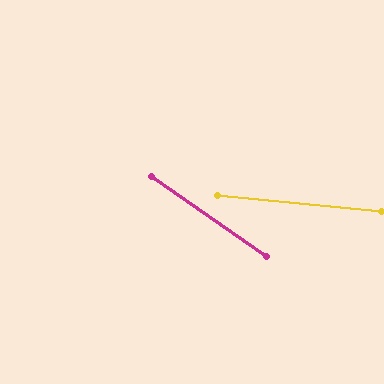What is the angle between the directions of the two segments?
Approximately 29 degrees.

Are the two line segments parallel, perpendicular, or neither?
Neither parallel nor perpendicular — they differ by about 29°.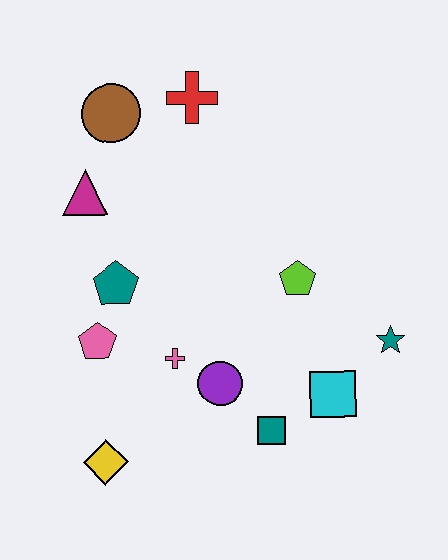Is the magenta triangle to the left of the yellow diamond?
Yes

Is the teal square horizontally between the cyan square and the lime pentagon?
No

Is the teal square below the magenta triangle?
Yes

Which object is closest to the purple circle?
The pink cross is closest to the purple circle.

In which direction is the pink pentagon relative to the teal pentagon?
The pink pentagon is below the teal pentagon.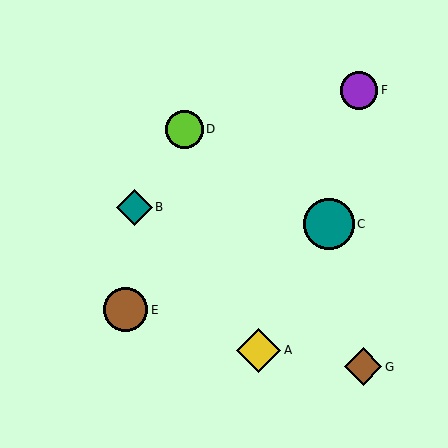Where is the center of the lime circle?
The center of the lime circle is at (184, 129).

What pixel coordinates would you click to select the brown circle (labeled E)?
Click at (126, 310) to select the brown circle E.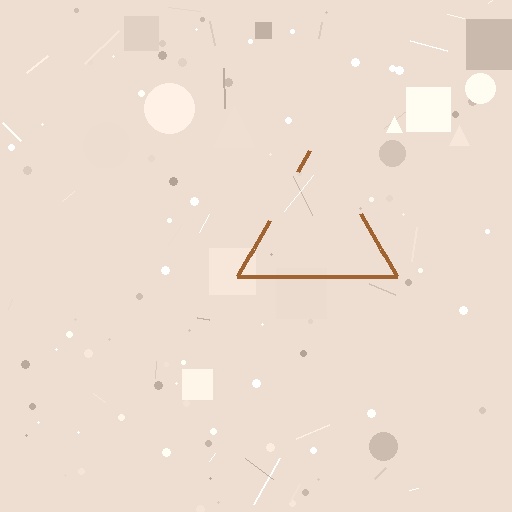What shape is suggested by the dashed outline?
The dashed outline suggests a triangle.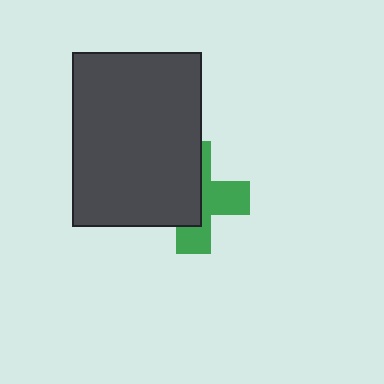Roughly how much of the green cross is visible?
About half of it is visible (roughly 47%).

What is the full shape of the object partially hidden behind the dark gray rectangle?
The partially hidden object is a green cross.